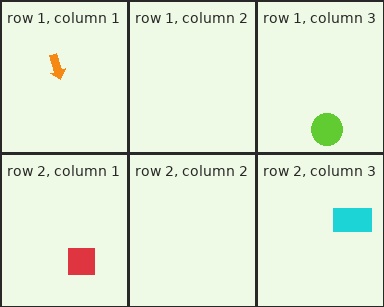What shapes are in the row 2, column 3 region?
The cyan rectangle.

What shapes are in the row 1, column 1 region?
The orange arrow.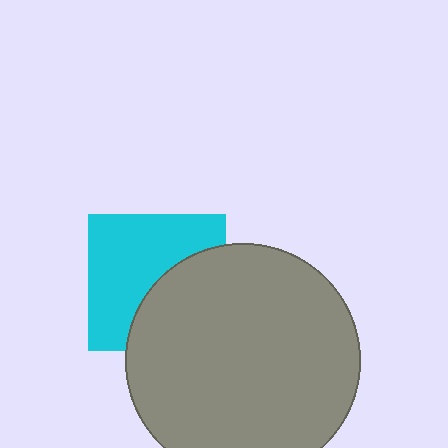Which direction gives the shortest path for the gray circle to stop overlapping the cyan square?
Moving toward the lower-right gives the shortest separation.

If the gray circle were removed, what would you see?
You would see the complete cyan square.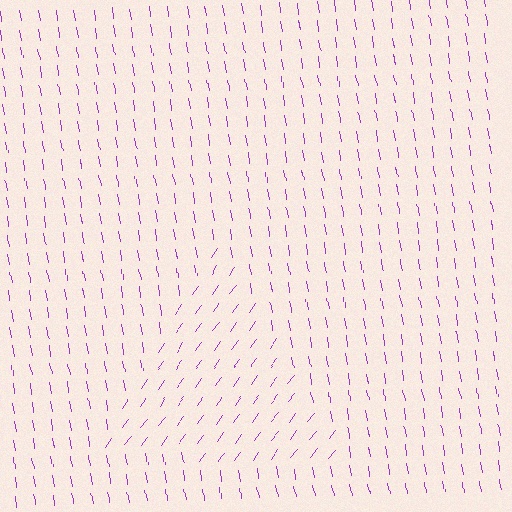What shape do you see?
I see a triangle.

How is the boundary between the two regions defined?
The boundary is defined purely by a change in line orientation (approximately 45 degrees difference). All lines are the same color and thickness.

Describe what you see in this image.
The image is filled with small purple line segments. A triangle region in the image has lines oriented differently from the surrounding lines, creating a visible texture boundary.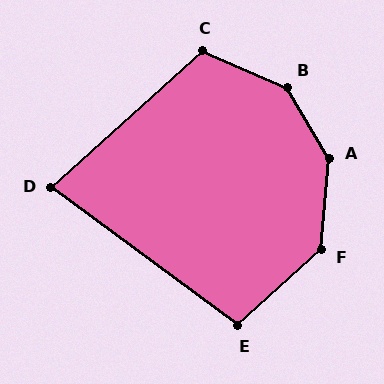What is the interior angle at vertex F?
Approximately 138 degrees (obtuse).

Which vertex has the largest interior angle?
A, at approximately 144 degrees.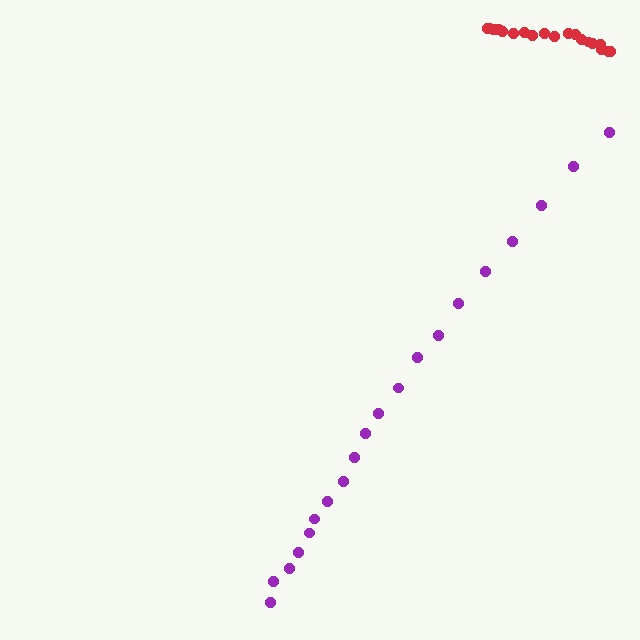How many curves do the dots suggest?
There are 2 distinct paths.